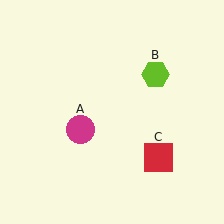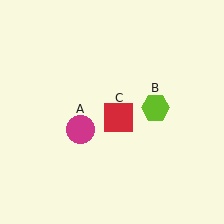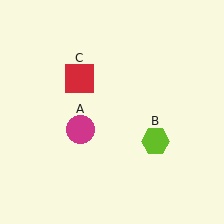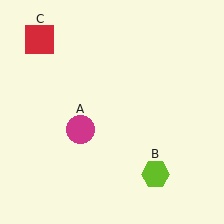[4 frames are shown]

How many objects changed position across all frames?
2 objects changed position: lime hexagon (object B), red square (object C).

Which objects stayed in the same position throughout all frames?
Magenta circle (object A) remained stationary.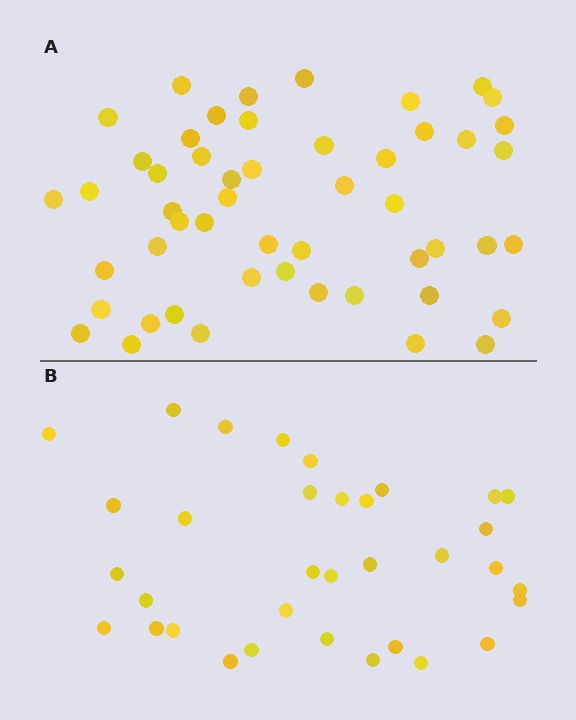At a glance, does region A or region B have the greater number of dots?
Region A (the top region) has more dots.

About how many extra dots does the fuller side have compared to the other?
Region A has approximately 15 more dots than region B.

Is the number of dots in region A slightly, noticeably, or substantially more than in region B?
Region A has substantially more. The ratio is roughly 1.5 to 1.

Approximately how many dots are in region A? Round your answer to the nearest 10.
About 50 dots. (The exact count is 51, which rounds to 50.)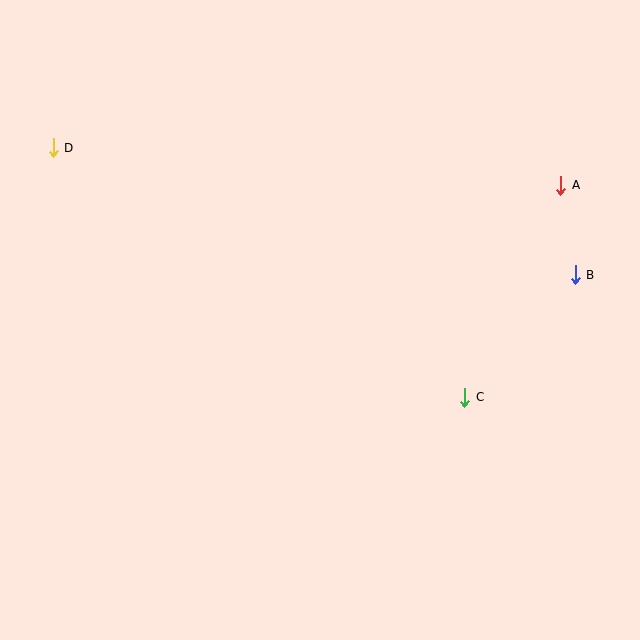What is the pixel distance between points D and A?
The distance between D and A is 509 pixels.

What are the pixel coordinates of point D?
Point D is at (53, 148).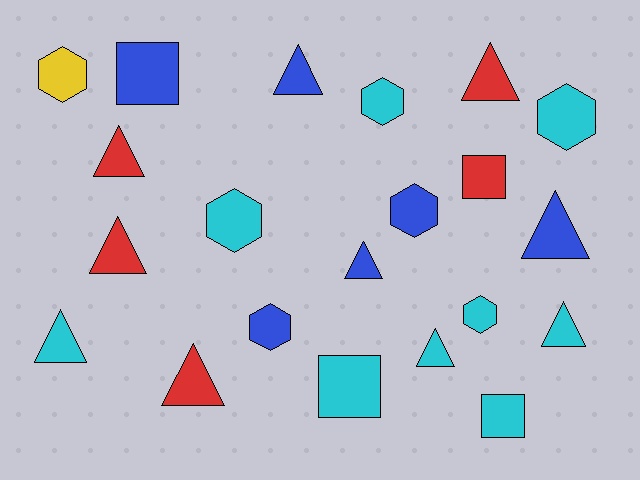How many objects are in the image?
There are 21 objects.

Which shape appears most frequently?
Triangle, with 10 objects.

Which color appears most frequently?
Cyan, with 9 objects.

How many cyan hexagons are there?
There are 4 cyan hexagons.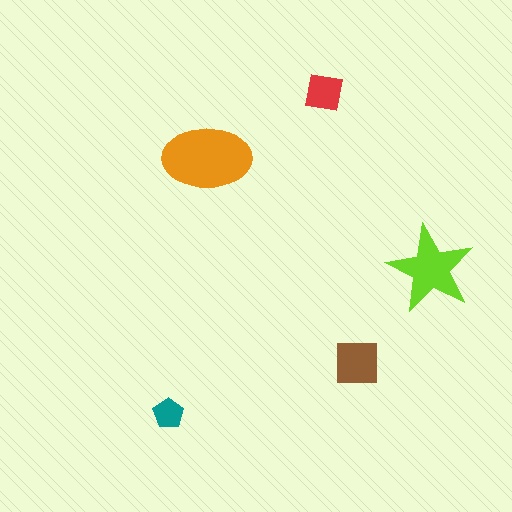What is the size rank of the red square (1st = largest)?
4th.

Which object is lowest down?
The teal pentagon is bottommost.